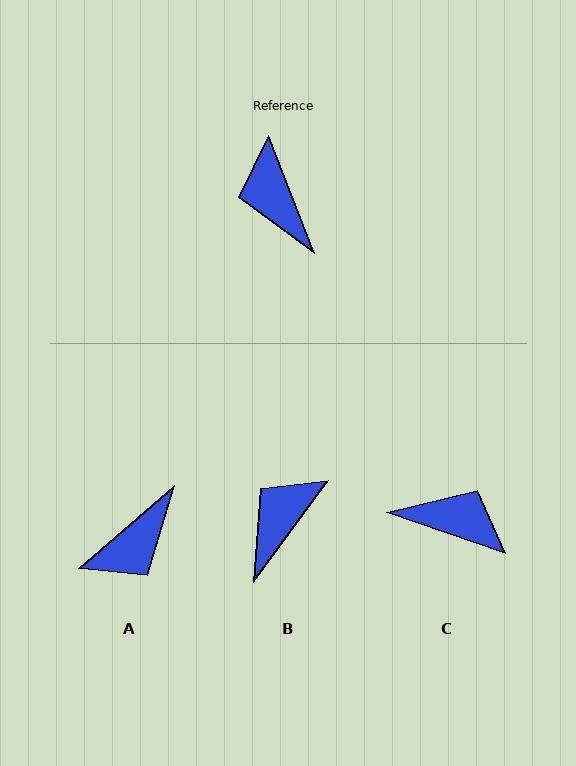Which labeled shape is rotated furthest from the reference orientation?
C, about 130 degrees away.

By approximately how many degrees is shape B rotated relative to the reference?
Approximately 58 degrees clockwise.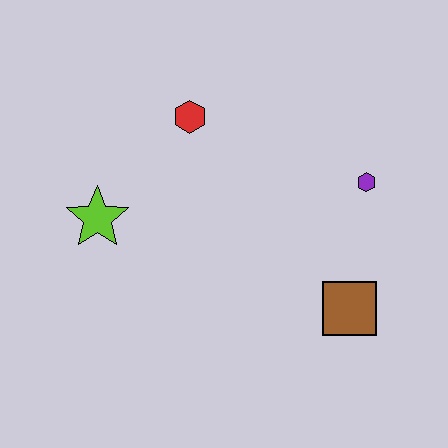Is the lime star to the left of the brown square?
Yes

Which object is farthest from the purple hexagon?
The lime star is farthest from the purple hexagon.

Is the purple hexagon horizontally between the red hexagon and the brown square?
No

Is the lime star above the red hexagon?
No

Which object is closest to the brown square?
The purple hexagon is closest to the brown square.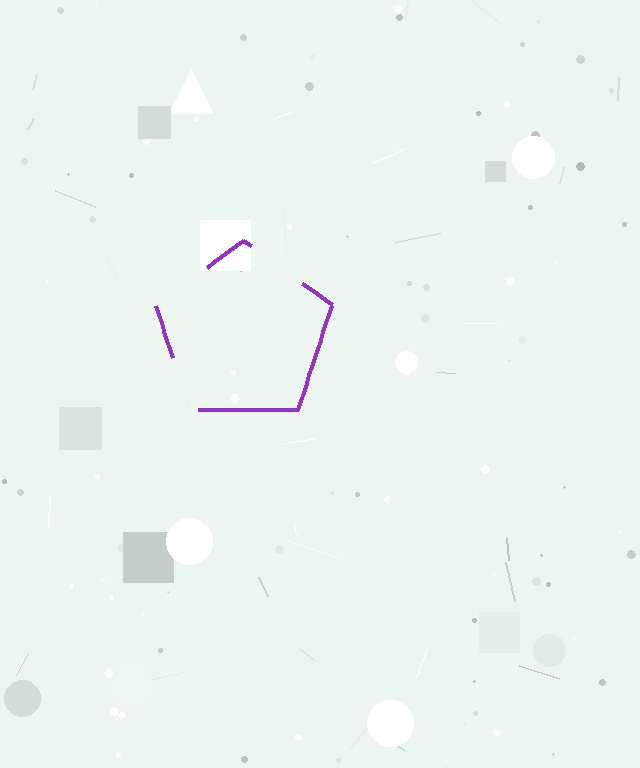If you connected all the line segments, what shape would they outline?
They would outline a pentagon.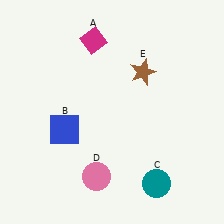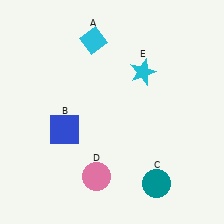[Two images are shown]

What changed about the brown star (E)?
In Image 1, E is brown. In Image 2, it changed to cyan.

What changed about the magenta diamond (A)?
In Image 1, A is magenta. In Image 2, it changed to cyan.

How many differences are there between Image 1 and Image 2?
There are 2 differences between the two images.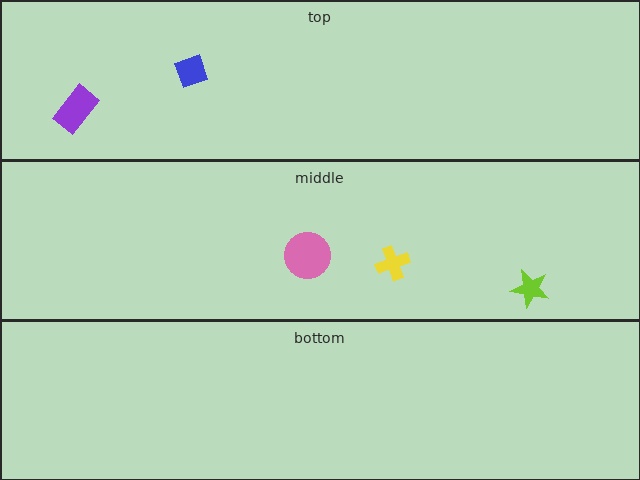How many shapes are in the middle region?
3.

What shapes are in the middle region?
The lime star, the pink circle, the yellow cross.